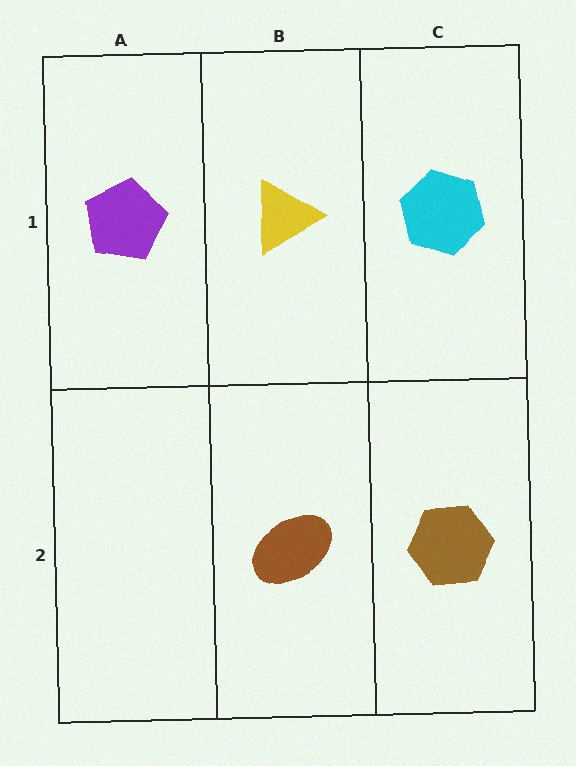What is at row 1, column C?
A cyan hexagon.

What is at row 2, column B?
A brown ellipse.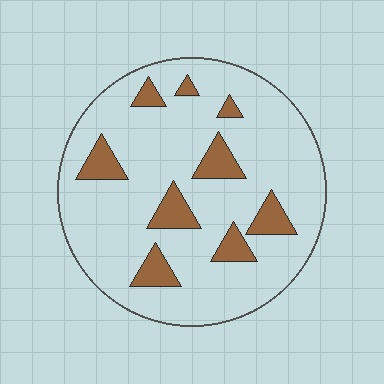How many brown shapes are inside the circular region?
9.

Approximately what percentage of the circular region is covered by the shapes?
Approximately 15%.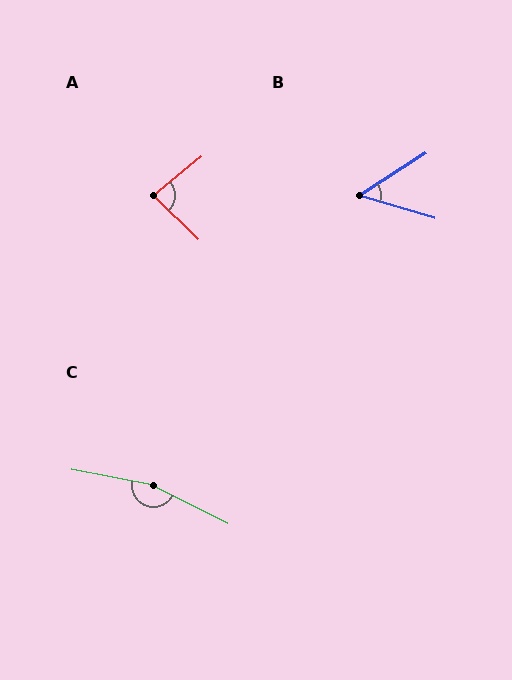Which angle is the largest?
C, at approximately 164 degrees.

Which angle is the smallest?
B, at approximately 49 degrees.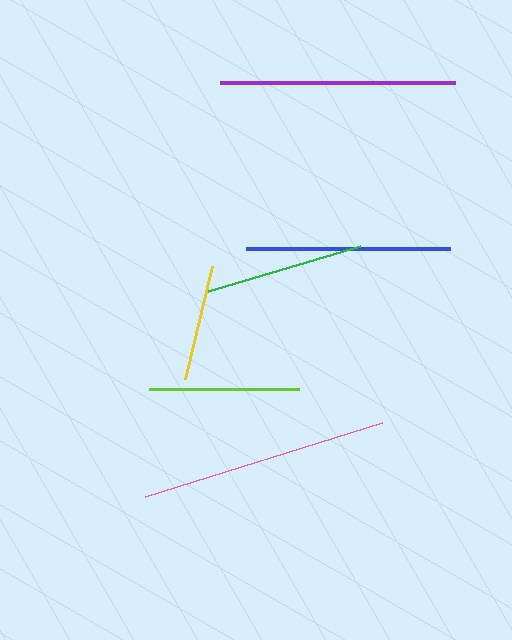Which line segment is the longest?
The pink line is the longest at approximately 249 pixels.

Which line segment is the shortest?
The yellow line is the shortest at approximately 117 pixels.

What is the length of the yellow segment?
The yellow segment is approximately 117 pixels long.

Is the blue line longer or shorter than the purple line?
The purple line is longer than the blue line.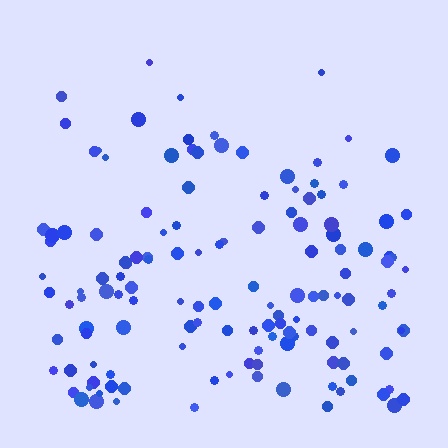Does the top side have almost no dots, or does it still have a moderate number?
Still a moderate number, just noticeably fewer than the bottom.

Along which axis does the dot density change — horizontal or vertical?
Vertical.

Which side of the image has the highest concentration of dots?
The bottom.